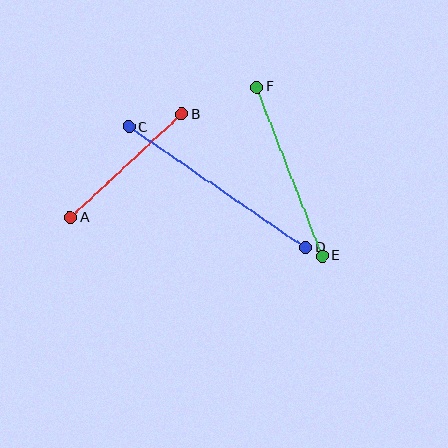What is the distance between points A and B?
The distance is approximately 152 pixels.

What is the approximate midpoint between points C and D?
The midpoint is at approximately (217, 187) pixels.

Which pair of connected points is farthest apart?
Points C and D are farthest apart.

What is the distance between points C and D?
The distance is approximately 214 pixels.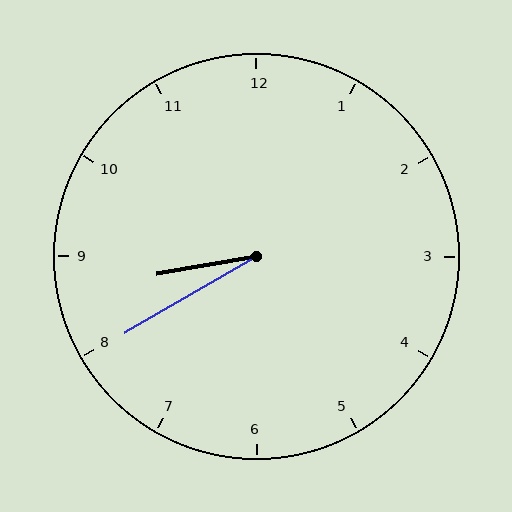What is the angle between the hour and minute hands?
Approximately 20 degrees.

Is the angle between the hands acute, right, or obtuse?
It is acute.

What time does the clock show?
8:40.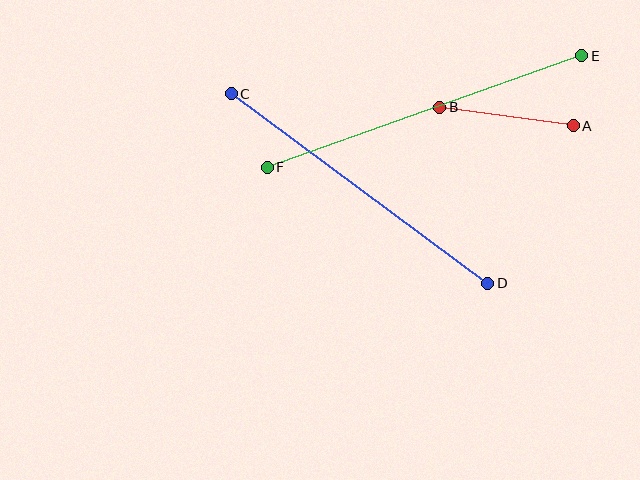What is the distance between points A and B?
The distance is approximately 135 pixels.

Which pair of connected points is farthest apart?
Points E and F are farthest apart.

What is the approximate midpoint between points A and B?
The midpoint is at approximately (507, 116) pixels.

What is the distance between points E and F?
The distance is approximately 333 pixels.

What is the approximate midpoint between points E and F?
The midpoint is at approximately (424, 111) pixels.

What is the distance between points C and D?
The distance is approximately 319 pixels.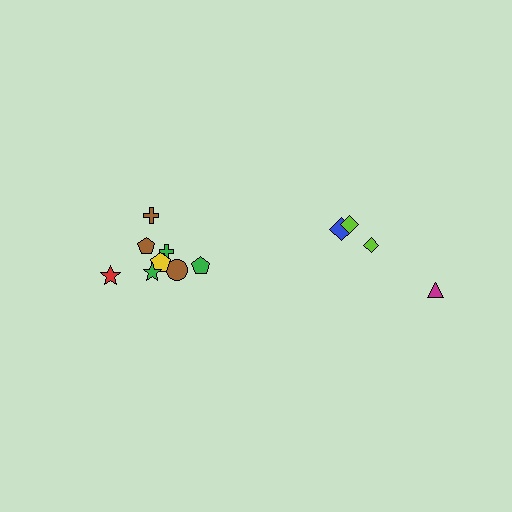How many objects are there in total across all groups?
There are 12 objects.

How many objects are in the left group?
There are 8 objects.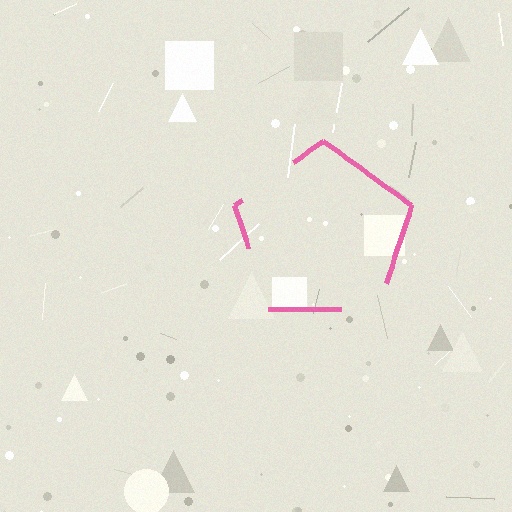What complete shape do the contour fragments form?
The contour fragments form a pentagon.